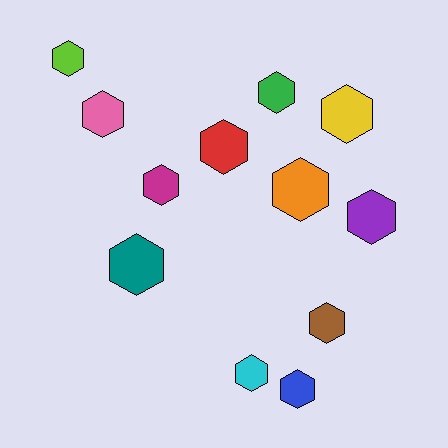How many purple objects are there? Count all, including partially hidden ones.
There is 1 purple object.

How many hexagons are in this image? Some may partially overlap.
There are 12 hexagons.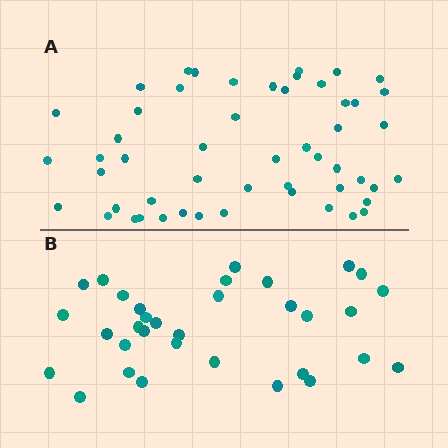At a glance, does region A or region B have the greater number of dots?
Region A (the top region) has more dots.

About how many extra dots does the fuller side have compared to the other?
Region A has approximately 20 more dots than region B.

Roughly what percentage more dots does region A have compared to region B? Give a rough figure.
About 60% more.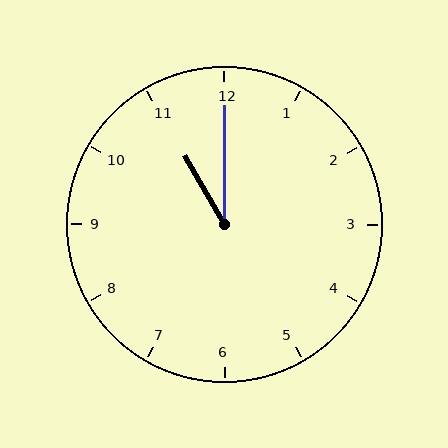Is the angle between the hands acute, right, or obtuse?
It is acute.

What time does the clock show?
11:00.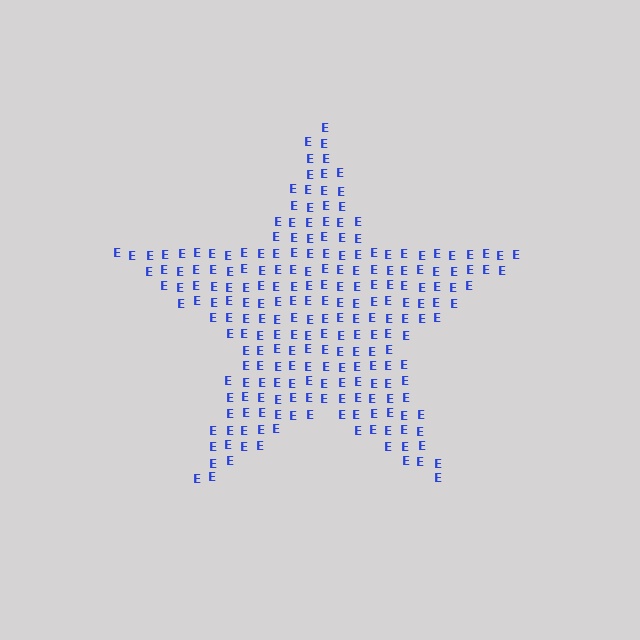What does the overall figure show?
The overall figure shows a star.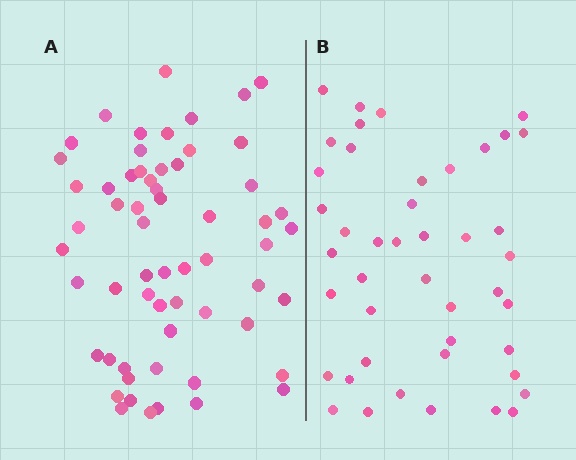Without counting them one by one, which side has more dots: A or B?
Region A (the left region) has more dots.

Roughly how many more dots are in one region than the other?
Region A has approximately 15 more dots than region B.